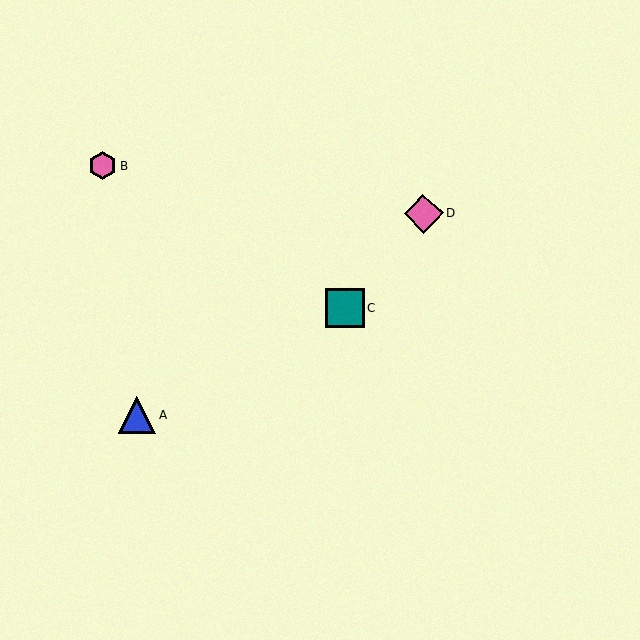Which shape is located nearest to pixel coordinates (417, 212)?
The pink diamond (labeled D) at (423, 213) is nearest to that location.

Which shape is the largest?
The pink diamond (labeled D) is the largest.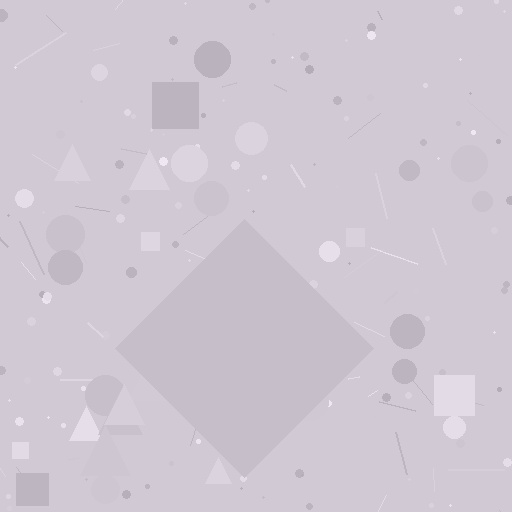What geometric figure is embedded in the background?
A diamond is embedded in the background.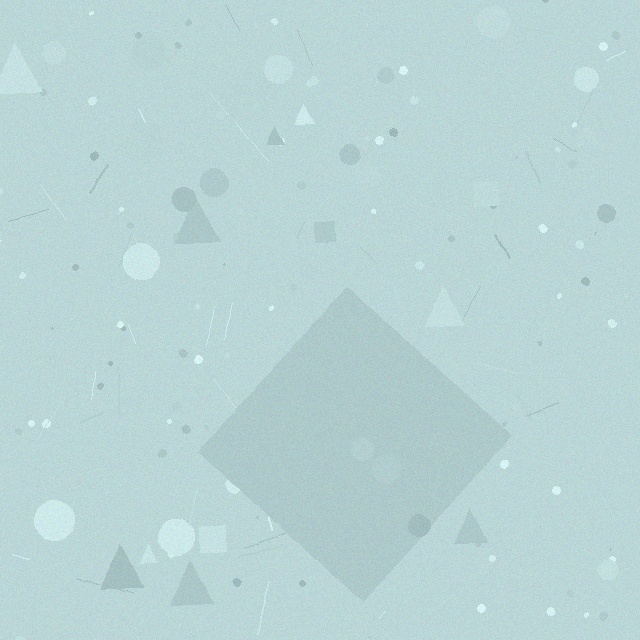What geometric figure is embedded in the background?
A diamond is embedded in the background.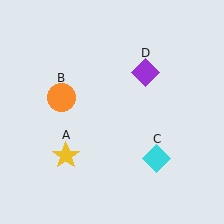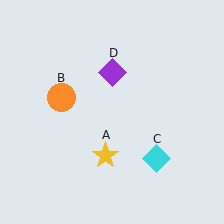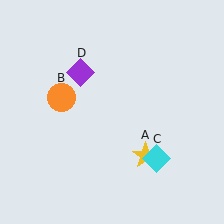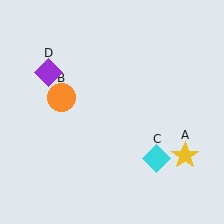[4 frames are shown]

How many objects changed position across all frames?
2 objects changed position: yellow star (object A), purple diamond (object D).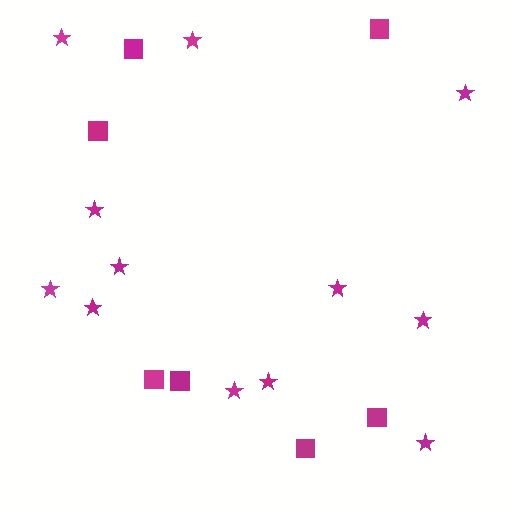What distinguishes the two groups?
There are 2 groups: one group of squares (7) and one group of stars (12).